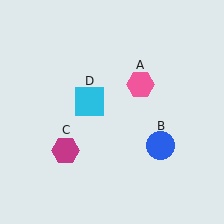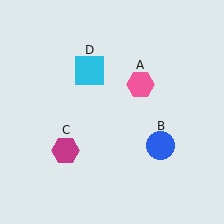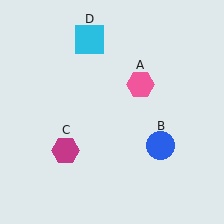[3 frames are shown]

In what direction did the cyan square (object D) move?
The cyan square (object D) moved up.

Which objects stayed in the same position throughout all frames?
Pink hexagon (object A) and blue circle (object B) and magenta hexagon (object C) remained stationary.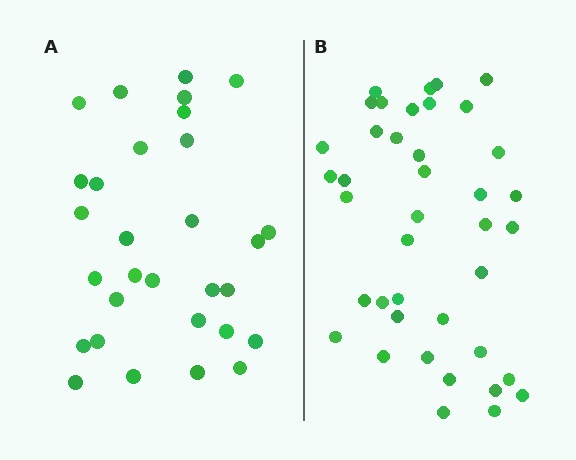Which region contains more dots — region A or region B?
Region B (the right region) has more dots.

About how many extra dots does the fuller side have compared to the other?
Region B has roughly 10 or so more dots than region A.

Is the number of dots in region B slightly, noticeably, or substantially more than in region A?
Region B has noticeably more, but not dramatically so. The ratio is roughly 1.3 to 1.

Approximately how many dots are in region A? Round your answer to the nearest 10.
About 30 dots.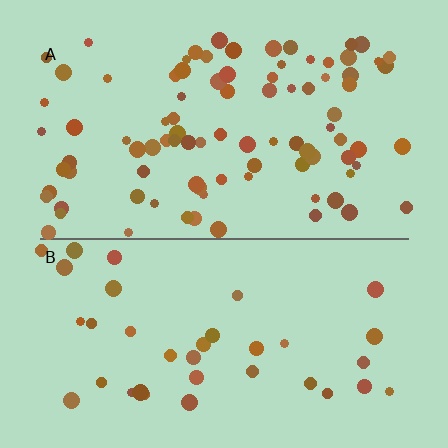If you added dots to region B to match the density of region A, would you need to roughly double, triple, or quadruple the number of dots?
Approximately triple.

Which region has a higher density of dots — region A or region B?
A (the top).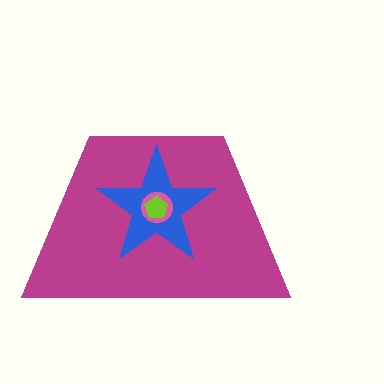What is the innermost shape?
The lime pentagon.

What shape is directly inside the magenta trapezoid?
The blue star.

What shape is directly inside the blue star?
The pink circle.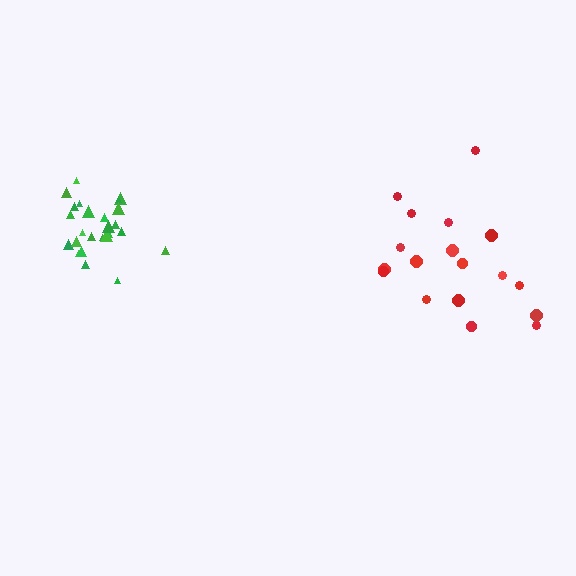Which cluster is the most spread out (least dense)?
Red.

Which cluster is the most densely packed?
Green.